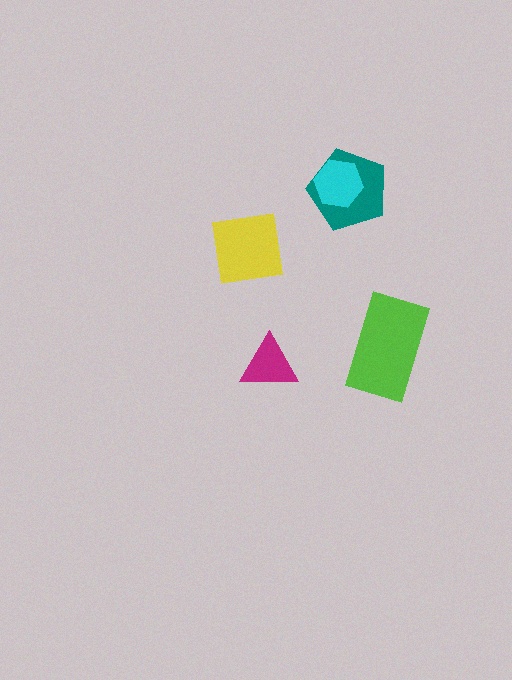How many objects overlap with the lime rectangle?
0 objects overlap with the lime rectangle.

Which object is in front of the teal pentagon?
The cyan hexagon is in front of the teal pentagon.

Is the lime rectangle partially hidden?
No, no other shape covers it.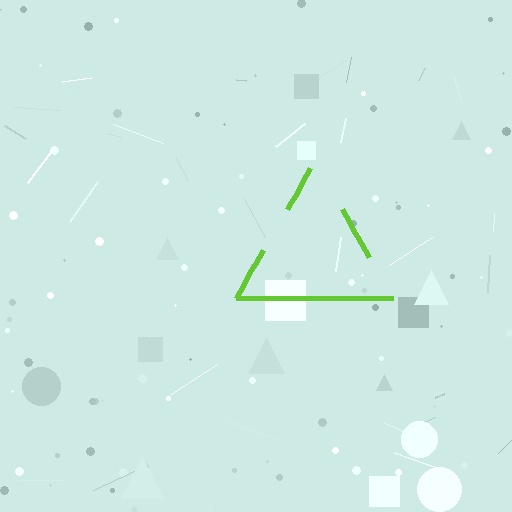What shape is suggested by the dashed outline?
The dashed outline suggests a triangle.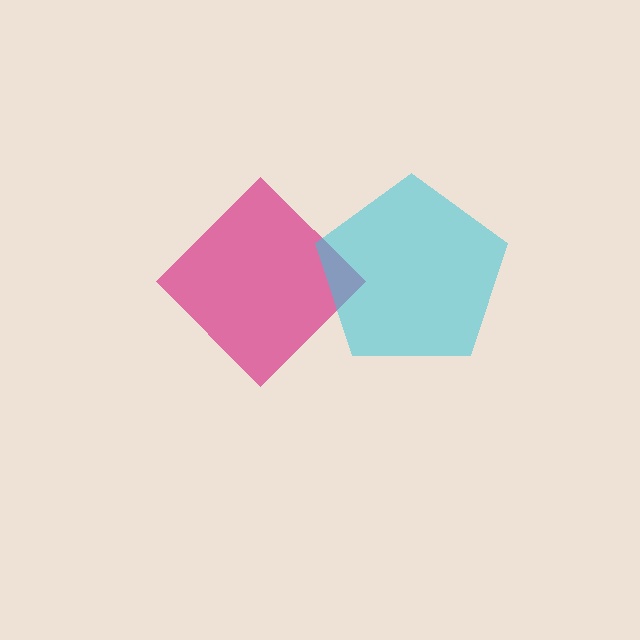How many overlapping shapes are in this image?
There are 2 overlapping shapes in the image.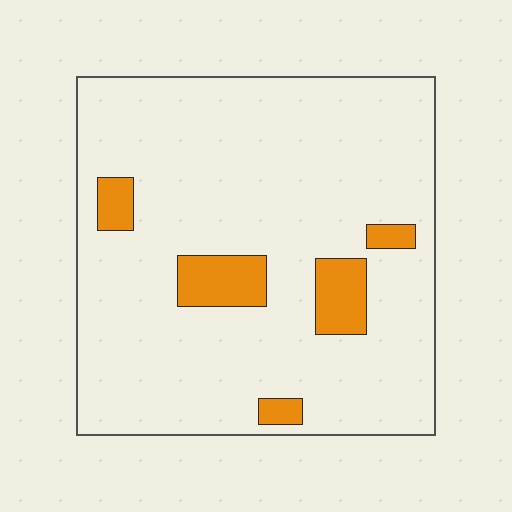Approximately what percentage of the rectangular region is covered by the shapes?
Approximately 10%.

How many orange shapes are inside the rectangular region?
5.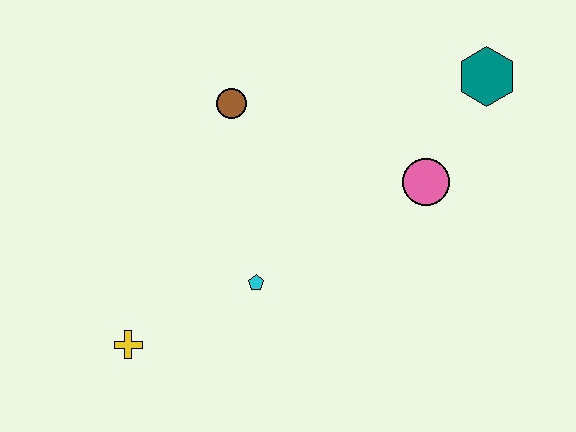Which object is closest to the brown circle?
The cyan pentagon is closest to the brown circle.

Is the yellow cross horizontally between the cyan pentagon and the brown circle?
No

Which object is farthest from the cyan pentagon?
The teal hexagon is farthest from the cyan pentagon.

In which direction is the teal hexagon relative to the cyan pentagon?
The teal hexagon is to the right of the cyan pentagon.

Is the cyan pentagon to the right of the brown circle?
Yes